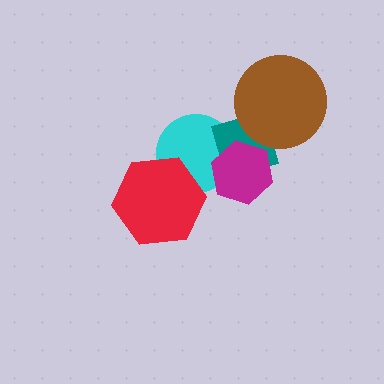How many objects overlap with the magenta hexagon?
2 objects overlap with the magenta hexagon.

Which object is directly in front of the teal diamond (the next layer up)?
The magenta hexagon is directly in front of the teal diamond.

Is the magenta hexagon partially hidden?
No, no other shape covers it.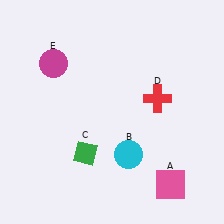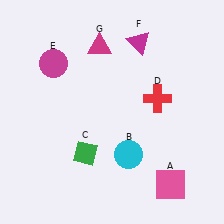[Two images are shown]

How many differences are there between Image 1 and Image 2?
There are 2 differences between the two images.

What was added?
A magenta triangle (F), a magenta triangle (G) were added in Image 2.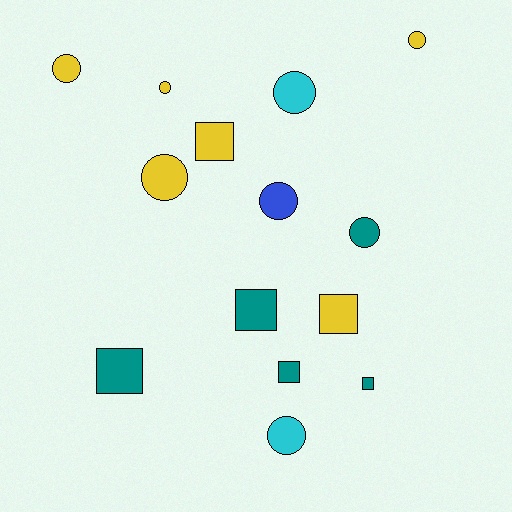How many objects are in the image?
There are 14 objects.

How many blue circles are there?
There is 1 blue circle.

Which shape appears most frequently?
Circle, with 8 objects.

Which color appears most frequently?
Yellow, with 6 objects.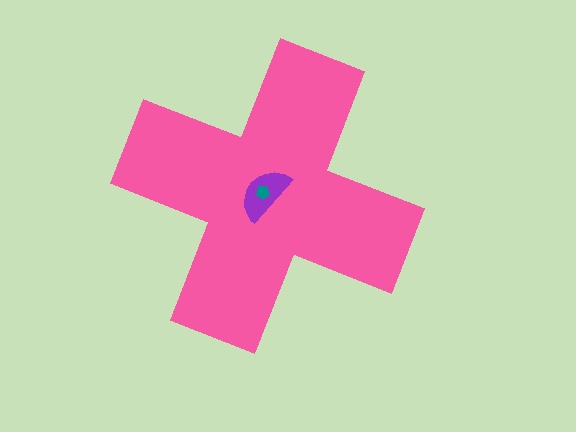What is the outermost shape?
The pink cross.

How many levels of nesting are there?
3.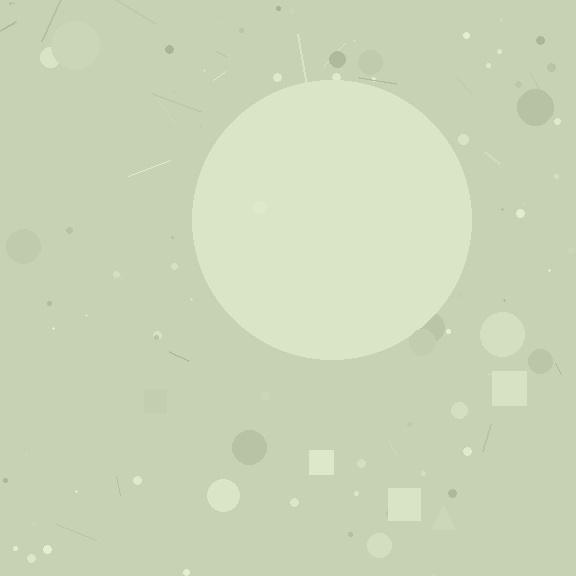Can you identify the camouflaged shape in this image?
The camouflaged shape is a circle.